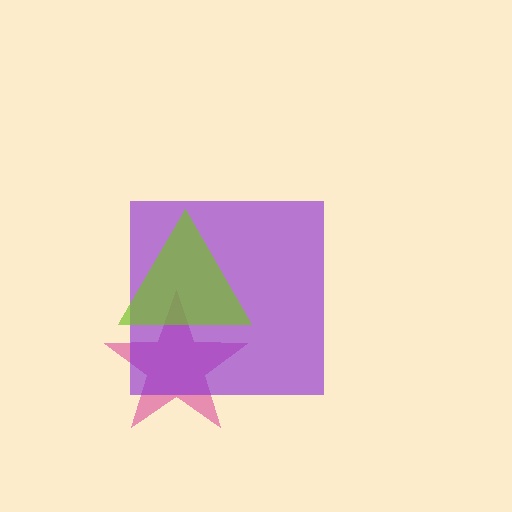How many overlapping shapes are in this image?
There are 3 overlapping shapes in the image.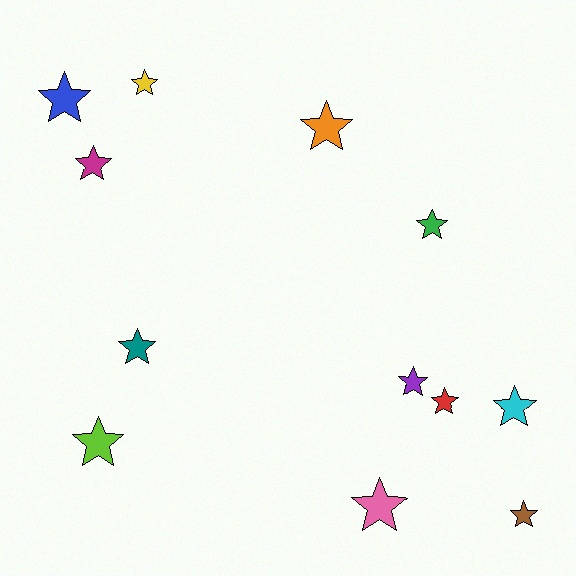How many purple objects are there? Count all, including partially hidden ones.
There is 1 purple object.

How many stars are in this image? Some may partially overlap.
There are 12 stars.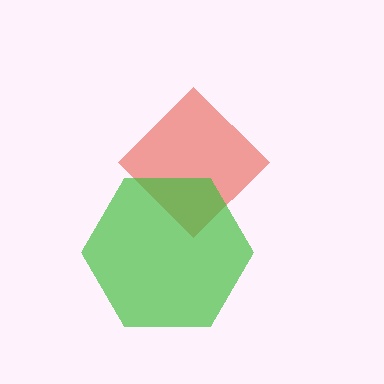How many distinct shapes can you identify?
There are 2 distinct shapes: a red diamond, a green hexagon.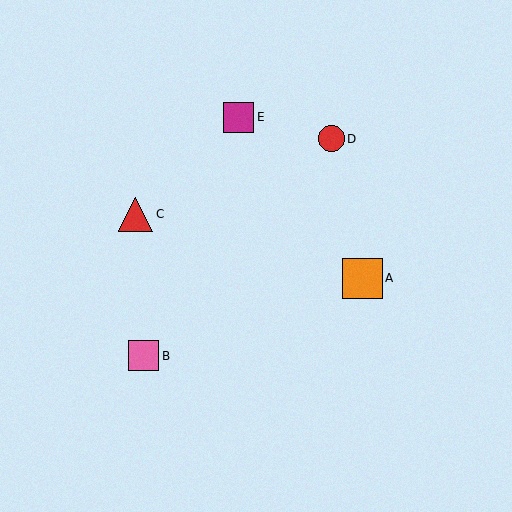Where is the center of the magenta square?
The center of the magenta square is at (239, 117).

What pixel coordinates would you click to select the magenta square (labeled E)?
Click at (239, 117) to select the magenta square E.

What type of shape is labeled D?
Shape D is a red circle.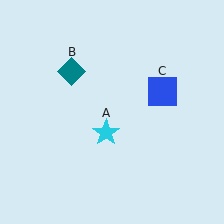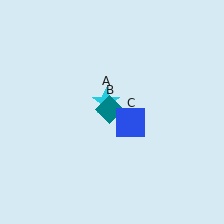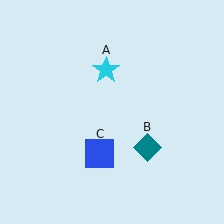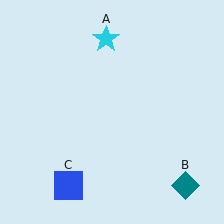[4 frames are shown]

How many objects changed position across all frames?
3 objects changed position: cyan star (object A), teal diamond (object B), blue square (object C).